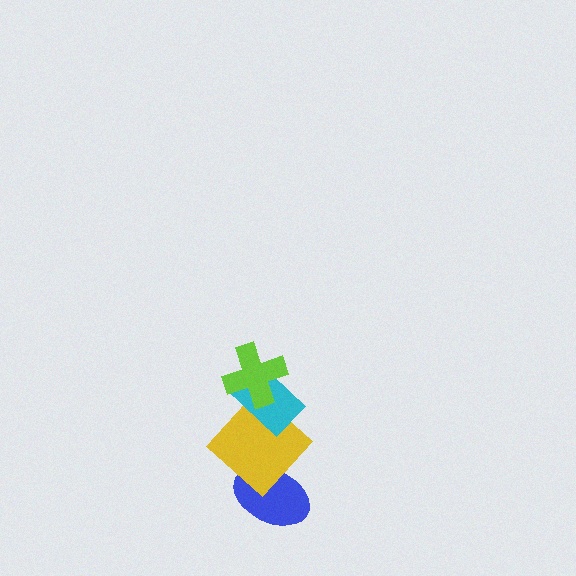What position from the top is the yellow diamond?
The yellow diamond is 3rd from the top.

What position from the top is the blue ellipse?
The blue ellipse is 4th from the top.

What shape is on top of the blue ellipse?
The yellow diamond is on top of the blue ellipse.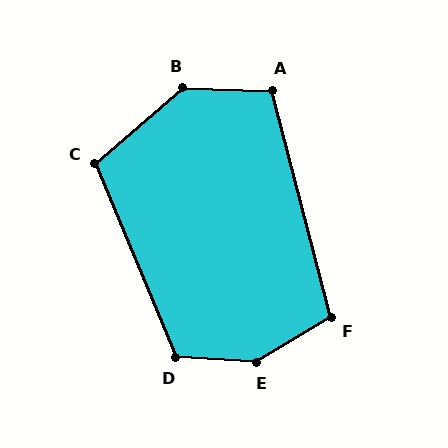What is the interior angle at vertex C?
Approximately 108 degrees (obtuse).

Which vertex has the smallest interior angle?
A, at approximately 106 degrees.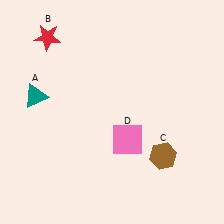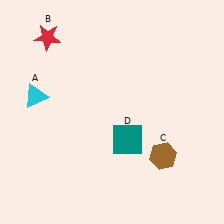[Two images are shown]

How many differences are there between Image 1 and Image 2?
There are 2 differences between the two images.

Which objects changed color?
A changed from teal to cyan. D changed from pink to teal.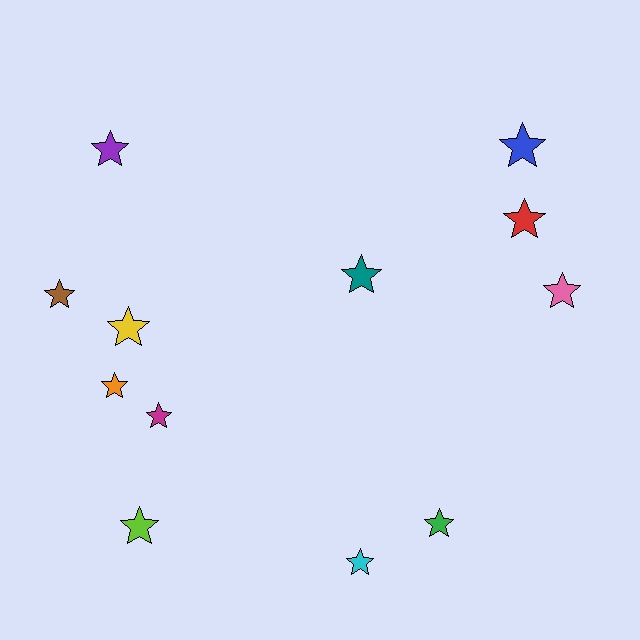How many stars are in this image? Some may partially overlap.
There are 12 stars.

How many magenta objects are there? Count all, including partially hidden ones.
There is 1 magenta object.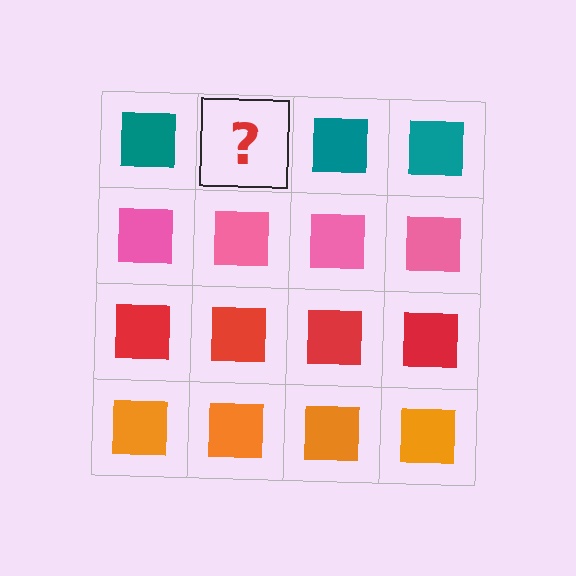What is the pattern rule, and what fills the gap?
The rule is that each row has a consistent color. The gap should be filled with a teal square.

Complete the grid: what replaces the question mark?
The question mark should be replaced with a teal square.